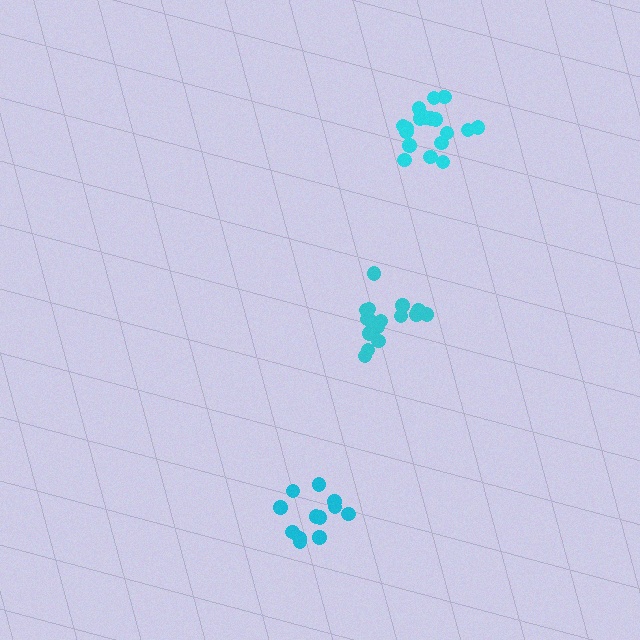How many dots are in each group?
Group 1: 16 dots, Group 2: 12 dots, Group 3: 18 dots (46 total).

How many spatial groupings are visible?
There are 3 spatial groupings.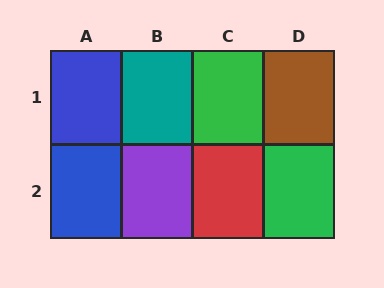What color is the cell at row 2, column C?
Red.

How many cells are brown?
1 cell is brown.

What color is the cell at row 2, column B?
Purple.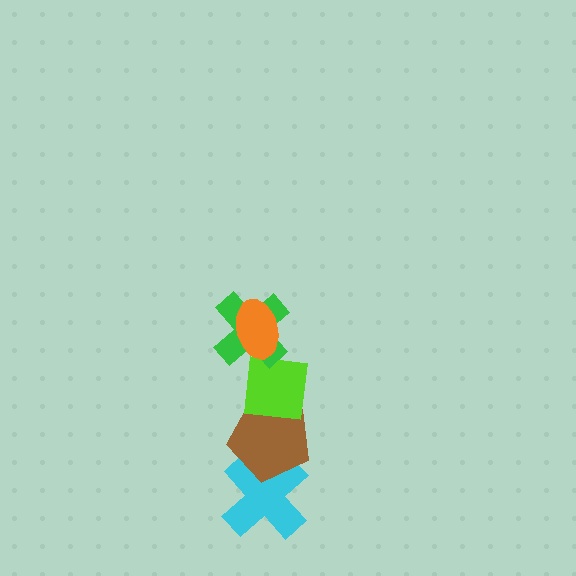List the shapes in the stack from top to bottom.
From top to bottom: the orange ellipse, the green cross, the lime square, the brown pentagon, the cyan cross.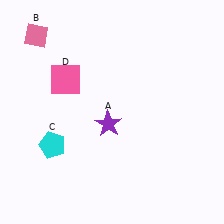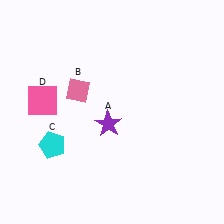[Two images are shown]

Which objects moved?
The objects that moved are: the pink diamond (B), the pink square (D).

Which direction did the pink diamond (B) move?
The pink diamond (B) moved down.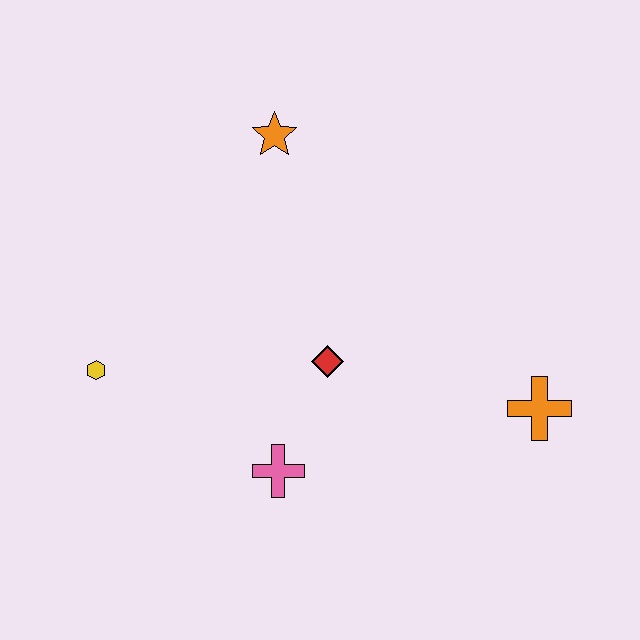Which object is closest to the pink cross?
The red diamond is closest to the pink cross.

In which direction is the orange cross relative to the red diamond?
The orange cross is to the right of the red diamond.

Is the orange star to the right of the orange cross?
No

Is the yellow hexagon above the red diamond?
No